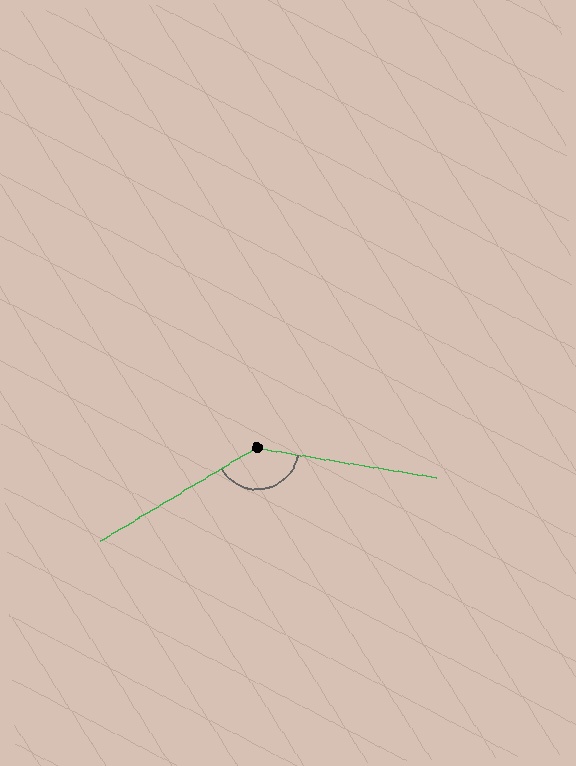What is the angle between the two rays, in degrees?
Approximately 140 degrees.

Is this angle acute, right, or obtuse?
It is obtuse.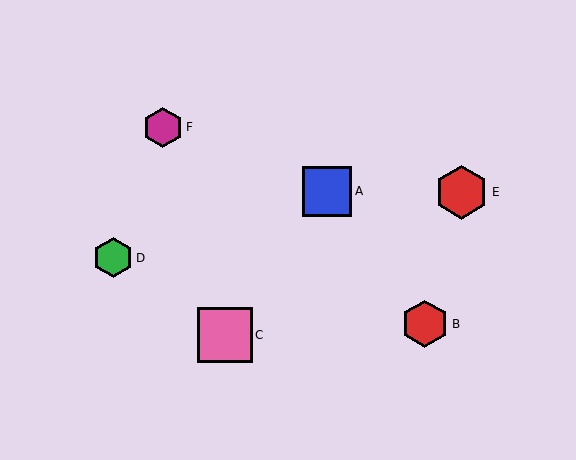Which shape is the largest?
The pink square (labeled C) is the largest.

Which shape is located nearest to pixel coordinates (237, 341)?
The pink square (labeled C) at (225, 335) is nearest to that location.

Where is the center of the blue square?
The center of the blue square is at (327, 191).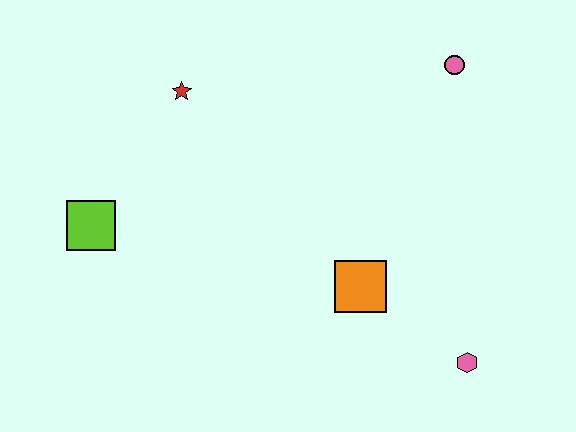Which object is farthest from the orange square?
The lime square is farthest from the orange square.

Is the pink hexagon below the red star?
Yes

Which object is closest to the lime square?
The red star is closest to the lime square.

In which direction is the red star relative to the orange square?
The red star is above the orange square.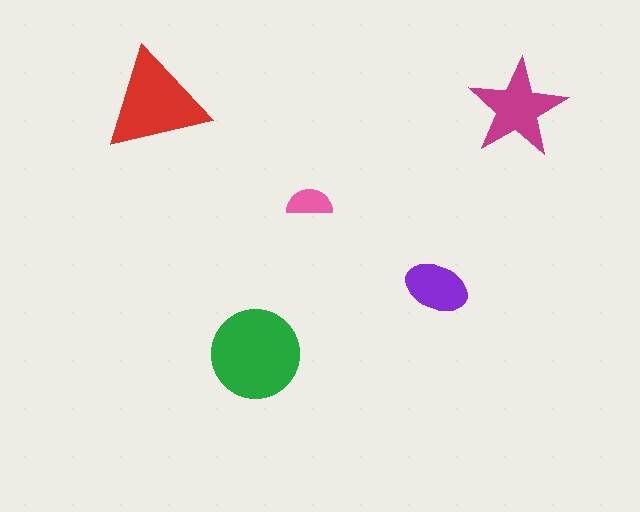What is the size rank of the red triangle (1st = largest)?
2nd.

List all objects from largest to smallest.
The green circle, the red triangle, the magenta star, the purple ellipse, the pink semicircle.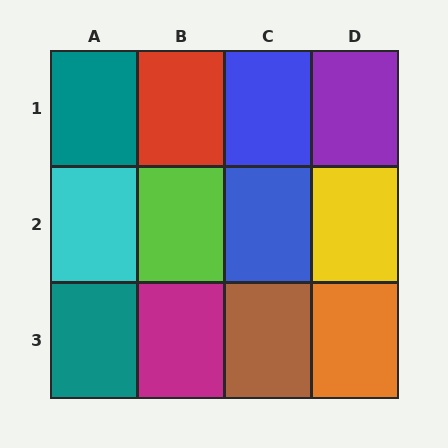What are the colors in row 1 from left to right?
Teal, red, blue, purple.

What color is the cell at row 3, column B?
Magenta.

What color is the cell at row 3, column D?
Orange.